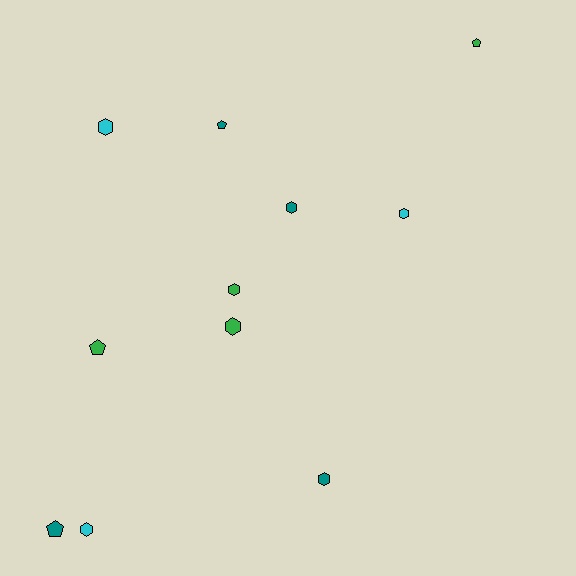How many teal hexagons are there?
There are 2 teal hexagons.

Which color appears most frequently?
Green, with 4 objects.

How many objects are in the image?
There are 11 objects.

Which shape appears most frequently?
Hexagon, with 7 objects.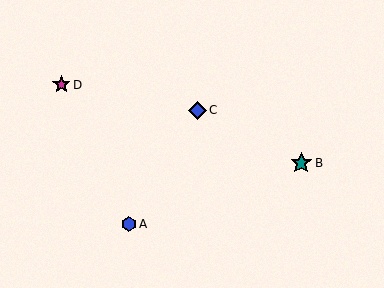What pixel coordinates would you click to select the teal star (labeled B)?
Click at (301, 163) to select the teal star B.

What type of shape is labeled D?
Shape D is a magenta star.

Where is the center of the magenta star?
The center of the magenta star is at (61, 85).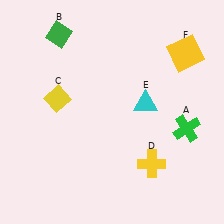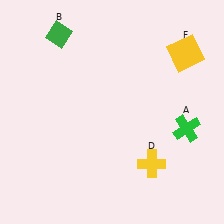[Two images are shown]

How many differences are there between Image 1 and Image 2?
There are 2 differences between the two images.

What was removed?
The cyan triangle (E), the yellow diamond (C) were removed in Image 2.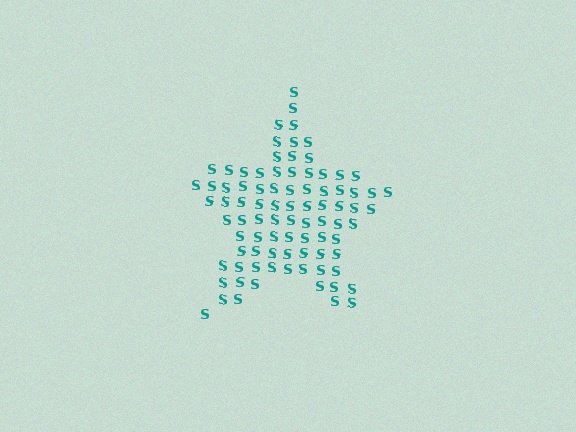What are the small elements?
The small elements are letter S's.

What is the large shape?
The large shape is a star.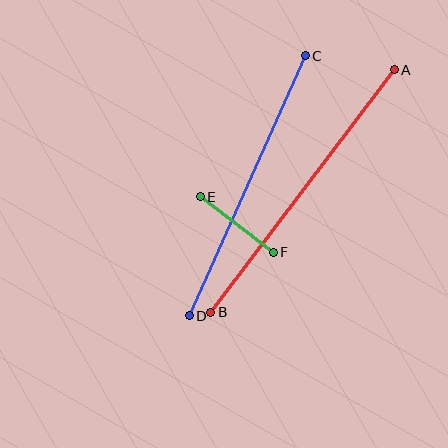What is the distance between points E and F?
The distance is approximately 92 pixels.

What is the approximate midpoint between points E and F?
The midpoint is at approximately (237, 225) pixels.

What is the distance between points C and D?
The distance is approximately 285 pixels.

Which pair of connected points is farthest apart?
Points A and B are farthest apart.